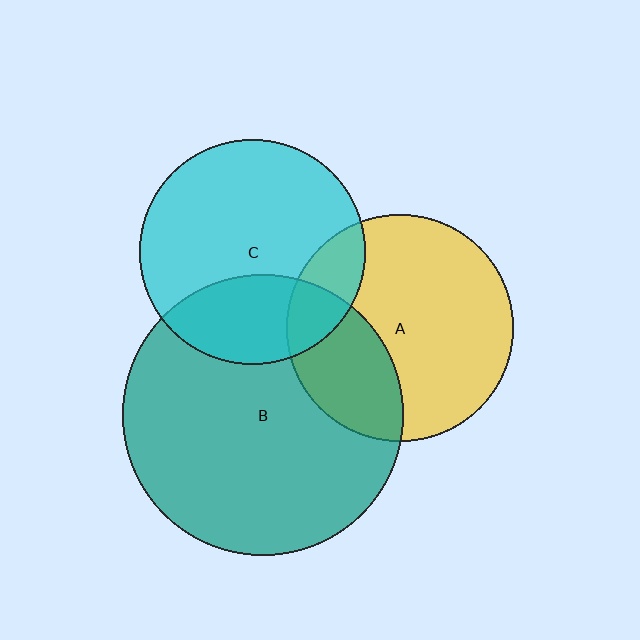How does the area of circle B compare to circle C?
Approximately 1.6 times.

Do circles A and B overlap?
Yes.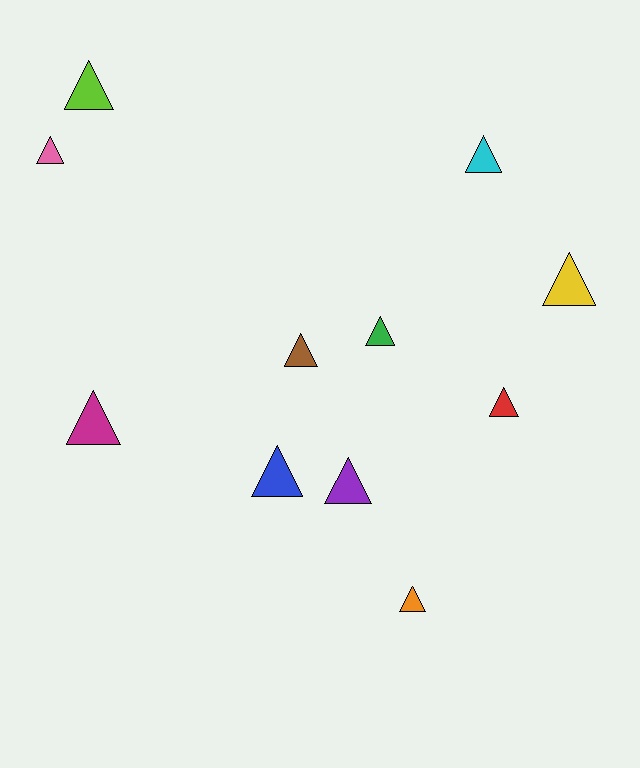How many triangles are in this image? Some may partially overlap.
There are 11 triangles.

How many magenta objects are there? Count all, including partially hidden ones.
There is 1 magenta object.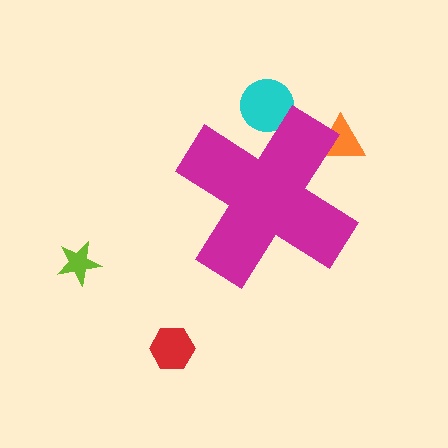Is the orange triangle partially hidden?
Yes, the orange triangle is partially hidden behind the magenta cross.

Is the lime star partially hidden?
No, the lime star is fully visible.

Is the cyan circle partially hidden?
Yes, the cyan circle is partially hidden behind the magenta cross.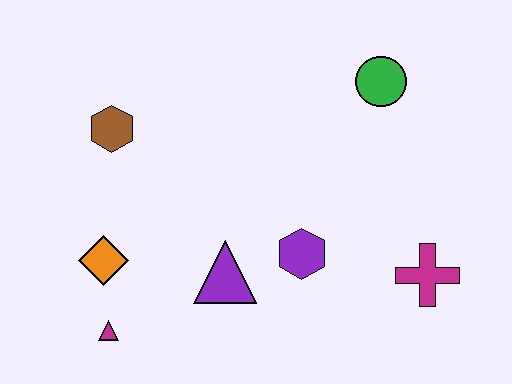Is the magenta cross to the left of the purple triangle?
No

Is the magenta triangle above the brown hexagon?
No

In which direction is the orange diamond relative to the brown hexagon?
The orange diamond is below the brown hexagon.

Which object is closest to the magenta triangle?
The orange diamond is closest to the magenta triangle.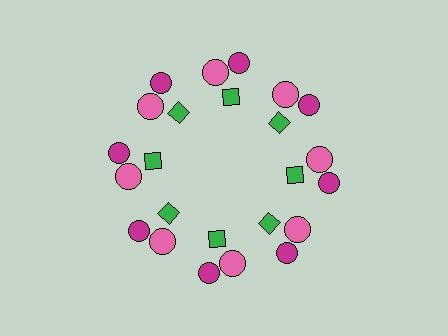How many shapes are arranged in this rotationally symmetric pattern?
There are 24 shapes, arranged in 8 groups of 3.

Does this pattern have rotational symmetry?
Yes, this pattern has 8-fold rotational symmetry. It looks the same after rotating 45 degrees around the center.